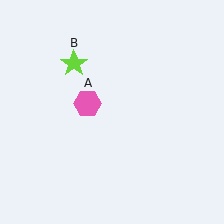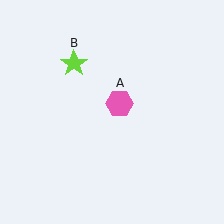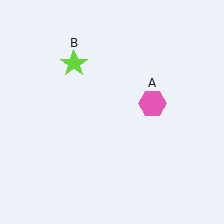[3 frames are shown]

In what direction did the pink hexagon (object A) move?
The pink hexagon (object A) moved right.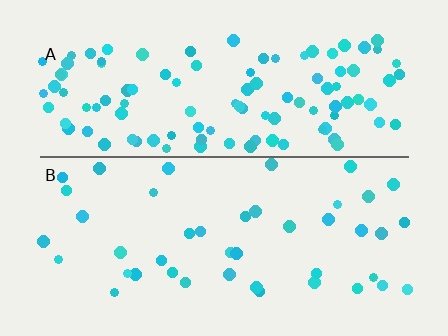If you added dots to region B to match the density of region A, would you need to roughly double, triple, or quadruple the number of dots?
Approximately triple.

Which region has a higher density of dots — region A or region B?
A (the top).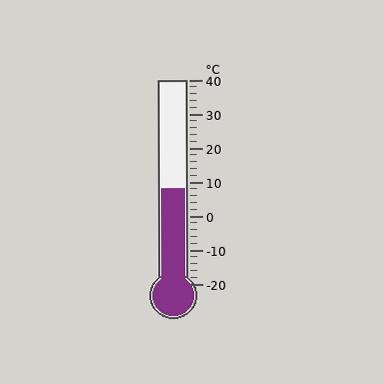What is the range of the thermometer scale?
The thermometer scale ranges from -20°C to 40°C.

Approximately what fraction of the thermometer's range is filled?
The thermometer is filled to approximately 45% of its range.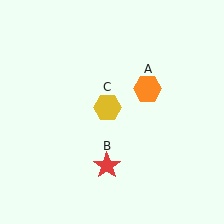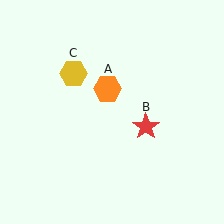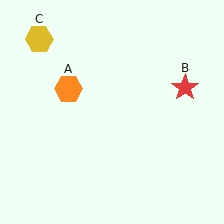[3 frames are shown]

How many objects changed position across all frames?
3 objects changed position: orange hexagon (object A), red star (object B), yellow hexagon (object C).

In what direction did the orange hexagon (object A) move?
The orange hexagon (object A) moved left.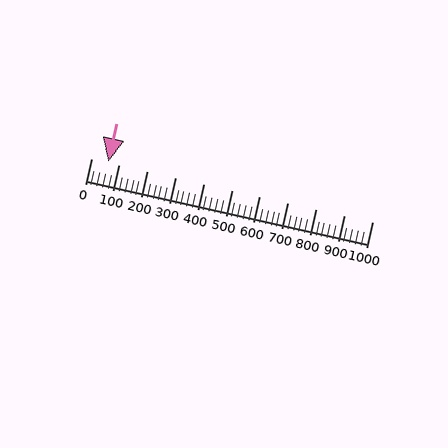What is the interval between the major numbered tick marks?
The major tick marks are spaced 100 units apart.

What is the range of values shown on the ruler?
The ruler shows values from 0 to 1000.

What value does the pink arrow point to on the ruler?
The pink arrow points to approximately 60.